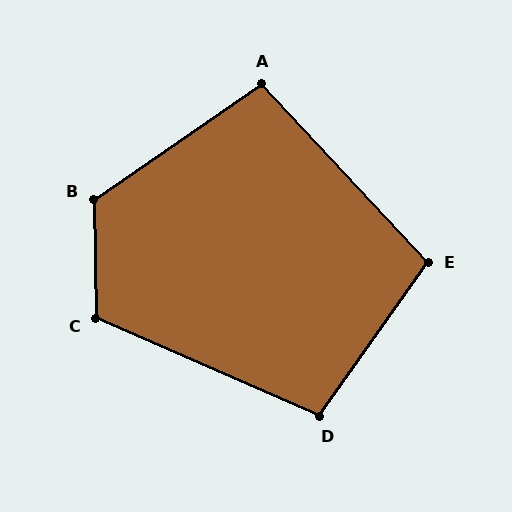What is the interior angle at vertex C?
Approximately 115 degrees (obtuse).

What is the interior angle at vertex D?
Approximately 102 degrees (obtuse).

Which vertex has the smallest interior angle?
A, at approximately 99 degrees.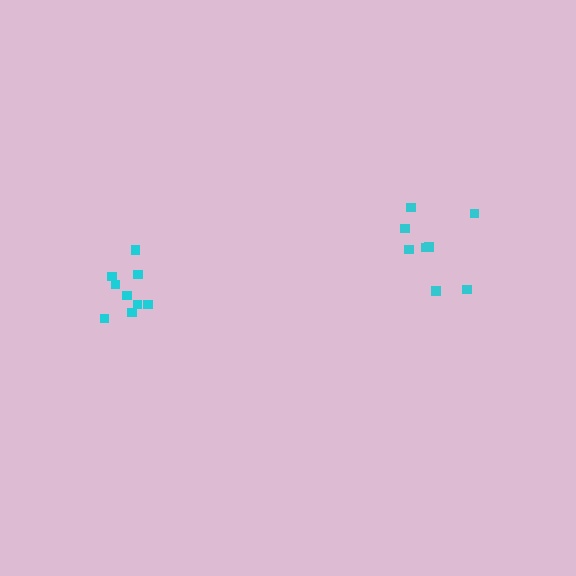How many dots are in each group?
Group 1: 8 dots, Group 2: 9 dots (17 total).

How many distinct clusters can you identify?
There are 2 distinct clusters.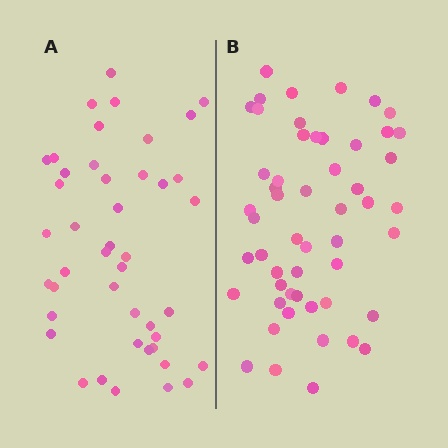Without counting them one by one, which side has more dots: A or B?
Region B (the right region) has more dots.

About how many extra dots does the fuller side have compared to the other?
Region B has roughly 8 or so more dots than region A.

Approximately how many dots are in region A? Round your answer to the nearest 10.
About 40 dots. (The exact count is 44, which rounds to 40.)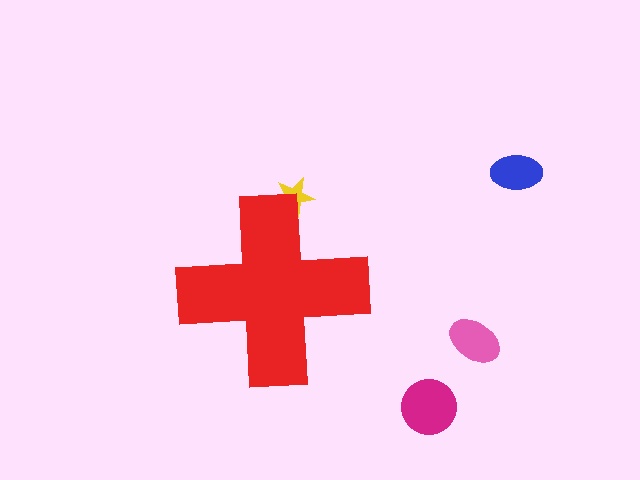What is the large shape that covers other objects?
A red cross.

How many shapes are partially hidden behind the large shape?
1 shape is partially hidden.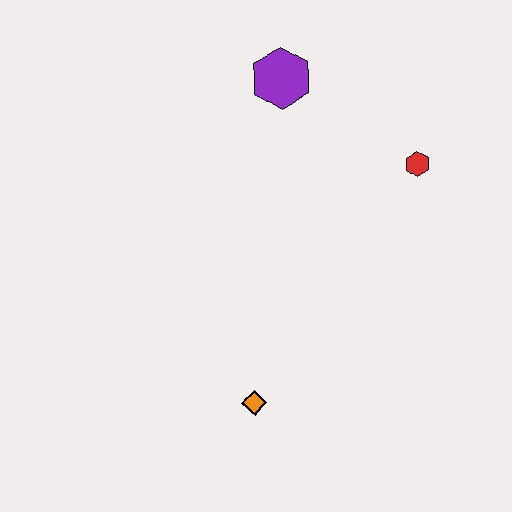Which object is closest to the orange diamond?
The red hexagon is closest to the orange diamond.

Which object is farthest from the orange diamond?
The purple hexagon is farthest from the orange diamond.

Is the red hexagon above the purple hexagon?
No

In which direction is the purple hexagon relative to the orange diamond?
The purple hexagon is above the orange diamond.